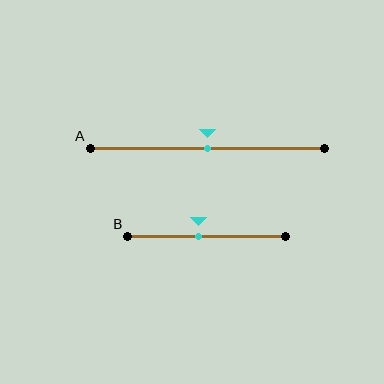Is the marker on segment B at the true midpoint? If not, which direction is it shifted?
No, the marker on segment B is shifted to the left by about 5% of the segment length.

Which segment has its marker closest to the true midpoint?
Segment A has its marker closest to the true midpoint.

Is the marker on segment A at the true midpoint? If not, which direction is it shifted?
Yes, the marker on segment A is at the true midpoint.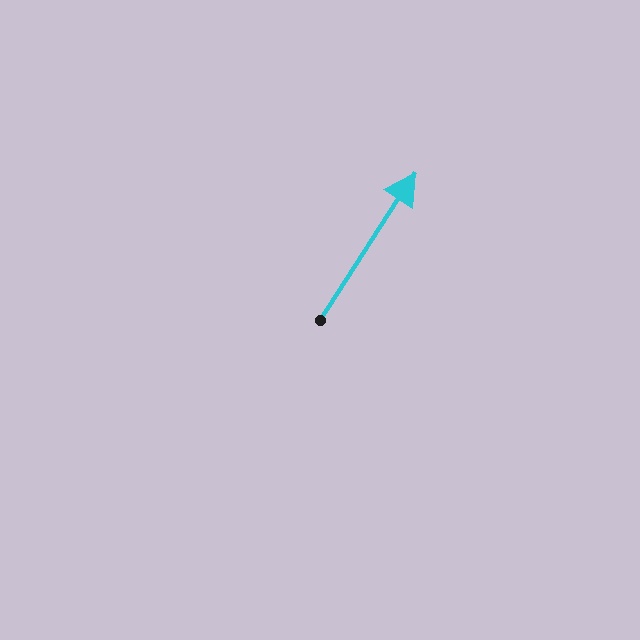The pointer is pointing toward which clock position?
Roughly 1 o'clock.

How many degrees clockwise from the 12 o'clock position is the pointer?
Approximately 33 degrees.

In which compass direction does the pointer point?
Northeast.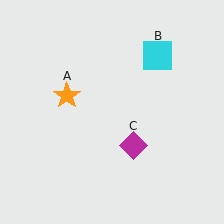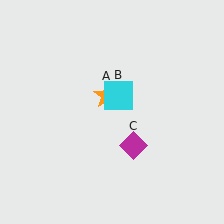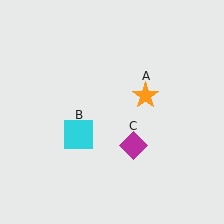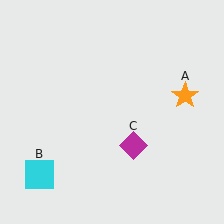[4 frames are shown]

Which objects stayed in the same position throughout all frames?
Magenta diamond (object C) remained stationary.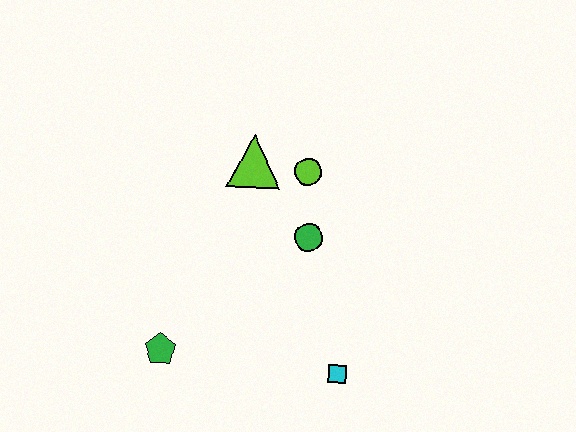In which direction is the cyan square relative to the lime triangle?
The cyan square is below the lime triangle.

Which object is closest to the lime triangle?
The lime circle is closest to the lime triangle.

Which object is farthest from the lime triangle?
The cyan square is farthest from the lime triangle.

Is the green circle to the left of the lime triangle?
No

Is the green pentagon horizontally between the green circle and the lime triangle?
No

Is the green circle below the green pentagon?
No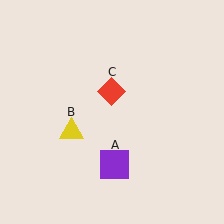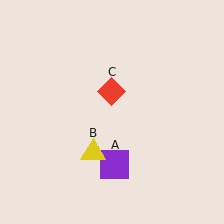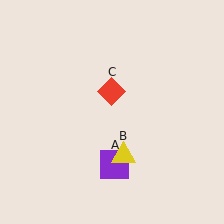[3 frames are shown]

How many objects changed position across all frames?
1 object changed position: yellow triangle (object B).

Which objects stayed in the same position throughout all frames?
Purple square (object A) and red diamond (object C) remained stationary.